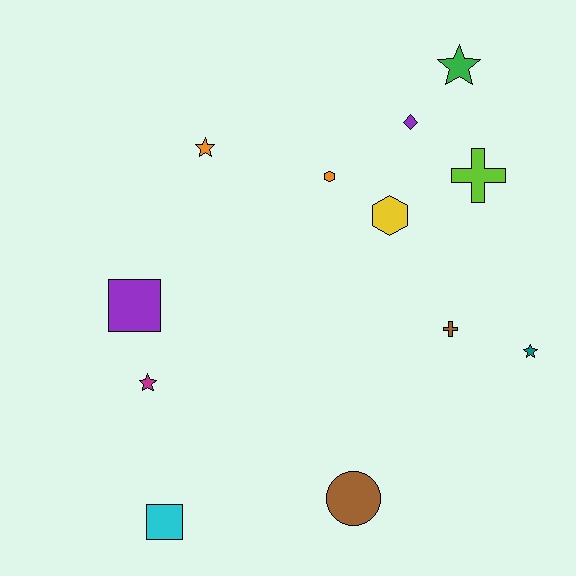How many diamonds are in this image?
There is 1 diamond.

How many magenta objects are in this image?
There is 1 magenta object.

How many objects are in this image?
There are 12 objects.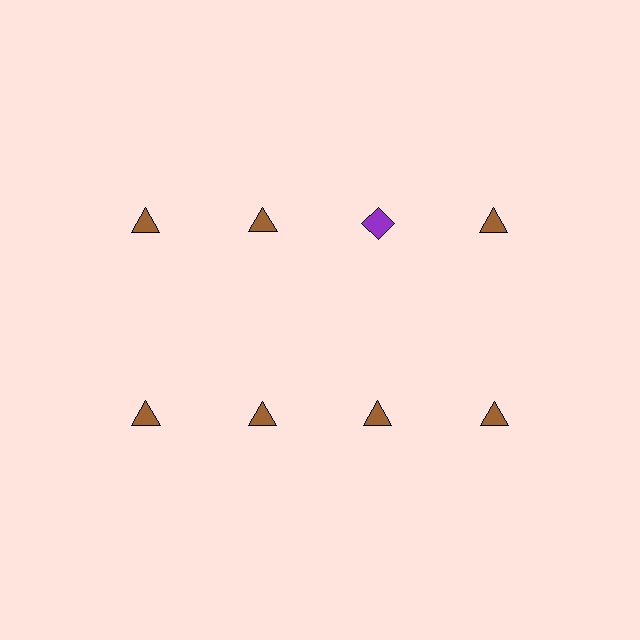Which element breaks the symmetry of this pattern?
The purple diamond in the top row, center column breaks the symmetry. All other shapes are brown triangles.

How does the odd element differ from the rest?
It differs in both color (purple instead of brown) and shape (diamond instead of triangle).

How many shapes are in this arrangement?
There are 8 shapes arranged in a grid pattern.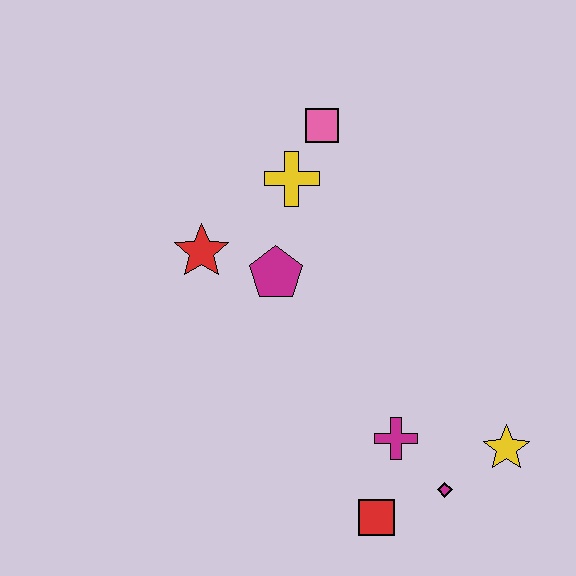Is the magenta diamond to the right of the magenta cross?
Yes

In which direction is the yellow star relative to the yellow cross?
The yellow star is below the yellow cross.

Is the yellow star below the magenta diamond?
No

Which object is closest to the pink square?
The yellow cross is closest to the pink square.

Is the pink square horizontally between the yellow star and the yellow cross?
Yes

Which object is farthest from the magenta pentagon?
The yellow star is farthest from the magenta pentagon.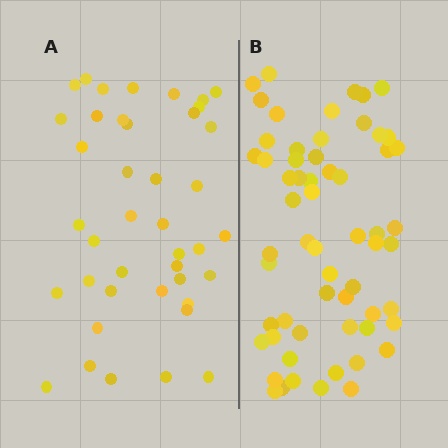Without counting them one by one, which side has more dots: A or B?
Region B (the right region) has more dots.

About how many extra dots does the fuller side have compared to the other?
Region B has approximately 20 more dots than region A.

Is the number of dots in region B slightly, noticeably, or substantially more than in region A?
Region B has substantially more. The ratio is roughly 1.5 to 1.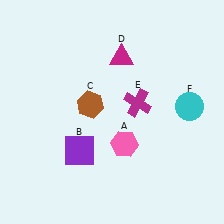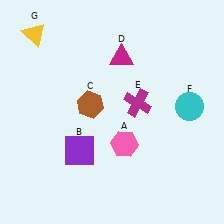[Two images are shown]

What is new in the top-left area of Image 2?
A yellow triangle (G) was added in the top-left area of Image 2.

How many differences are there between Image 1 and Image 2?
There is 1 difference between the two images.